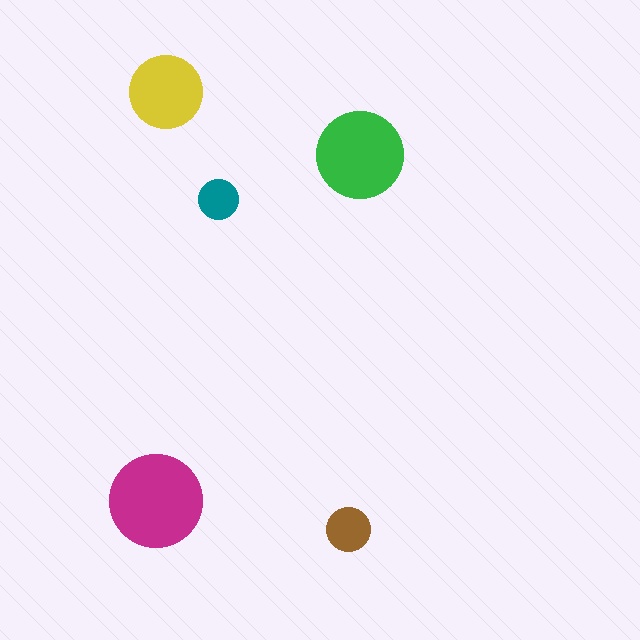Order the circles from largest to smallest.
the magenta one, the green one, the yellow one, the brown one, the teal one.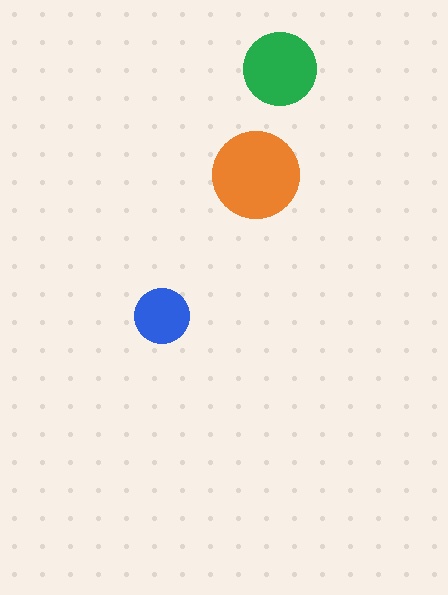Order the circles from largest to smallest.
the orange one, the green one, the blue one.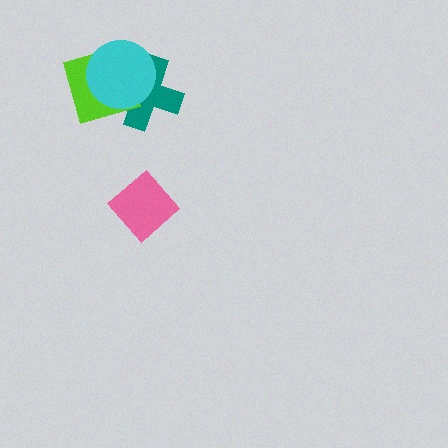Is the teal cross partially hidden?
Yes, it is partially covered by another shape.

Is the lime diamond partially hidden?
Yes, it is partially covered by another shape.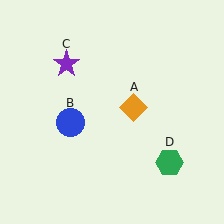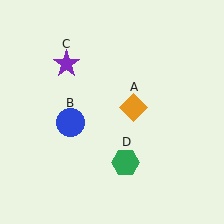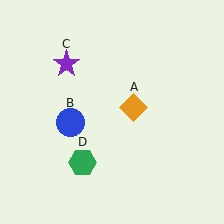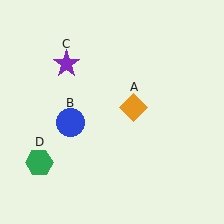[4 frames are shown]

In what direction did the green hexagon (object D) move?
The green hexagon (object D) moved left.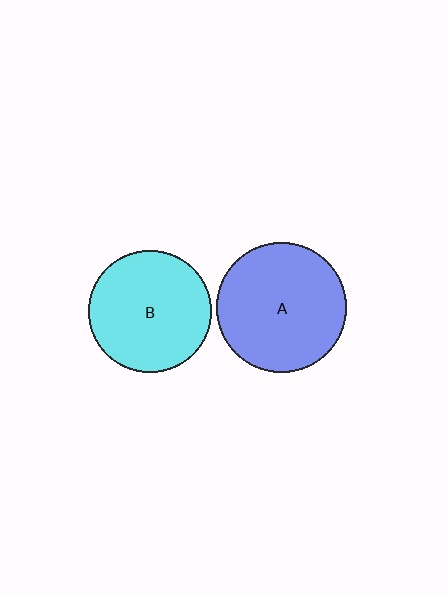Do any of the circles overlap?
No, none of the circles overlap.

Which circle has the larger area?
Circle A (blue).